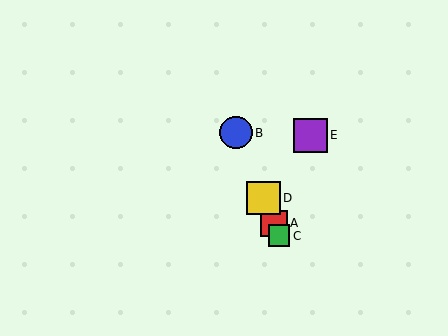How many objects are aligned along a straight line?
4 objects (A, B, C, D) are aligned along a straight line.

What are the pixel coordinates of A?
Object A is at (274, 223).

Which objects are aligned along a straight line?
Objects A, B, C, D are aligned along a straight line.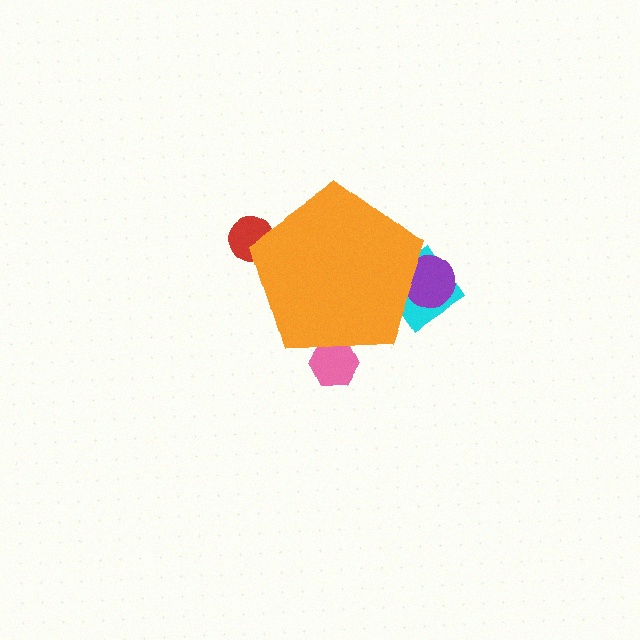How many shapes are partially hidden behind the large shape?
4 shapes are partially hidden.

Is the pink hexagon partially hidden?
Yes, the pink hexagon is partially hidden behind the orange pentagon.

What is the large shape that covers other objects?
An orange pentagon.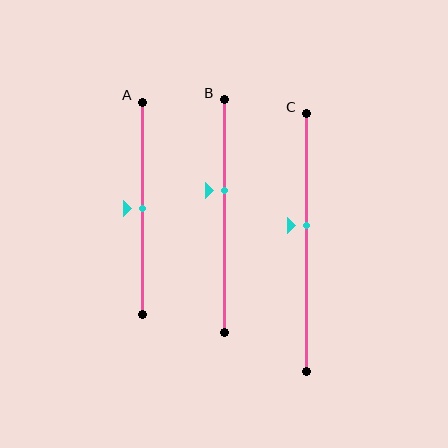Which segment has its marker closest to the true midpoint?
Segment A has its marker closest to the true midpoint.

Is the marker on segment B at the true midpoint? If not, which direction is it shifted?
No, the marker on segment B is shifted upward by about 11% of the segment length.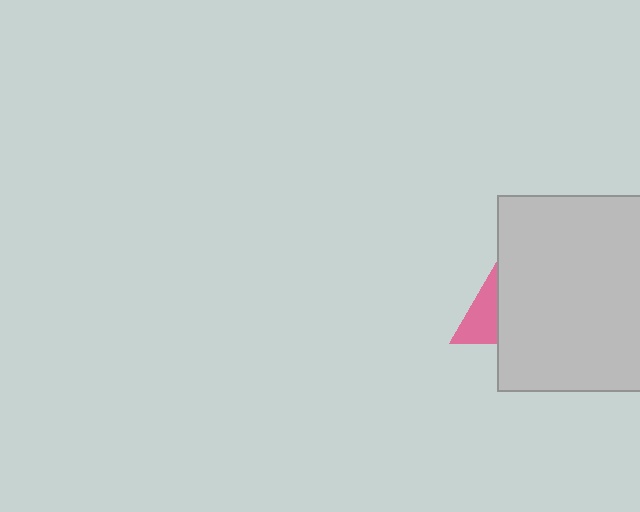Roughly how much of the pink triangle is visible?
A small part of it is visible (roughly 34%).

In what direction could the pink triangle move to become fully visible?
The pink triangle could move left. That would shift it out from behind the light gray square entirely.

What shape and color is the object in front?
The object in front is a light gray square.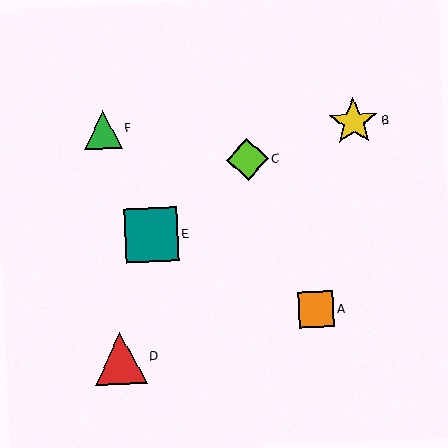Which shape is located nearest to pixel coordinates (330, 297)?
The orange square (labeled A) at (316, 309) is nearest to that location.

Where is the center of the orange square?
The center of the orange square is at (316, 309).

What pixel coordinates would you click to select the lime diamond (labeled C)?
Click at (247, 159) to select the lime diamond C.